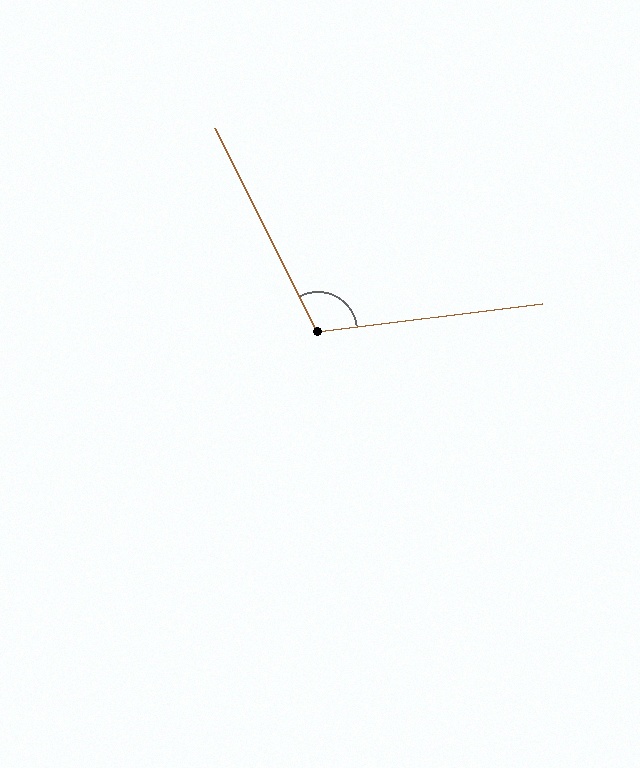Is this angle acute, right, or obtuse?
It is obtuse.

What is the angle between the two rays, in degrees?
Approximately 110 degrees.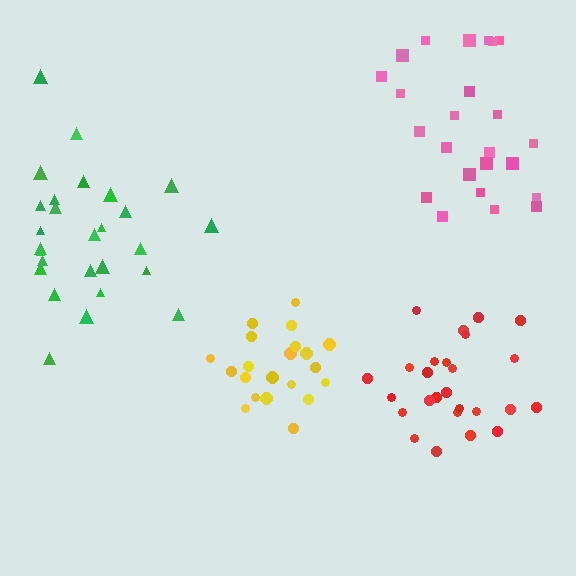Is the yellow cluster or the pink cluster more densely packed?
Yellow.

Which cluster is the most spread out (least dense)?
Green.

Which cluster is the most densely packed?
Yellow.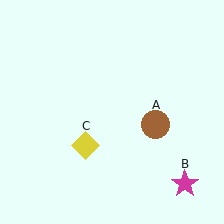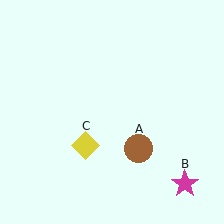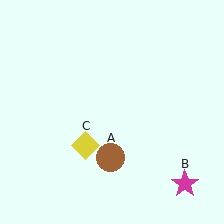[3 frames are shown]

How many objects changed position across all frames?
1 object changed position: brown circle (object A).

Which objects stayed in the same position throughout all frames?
Magenta star (object B) and yellow diamond (object C) remained stationary.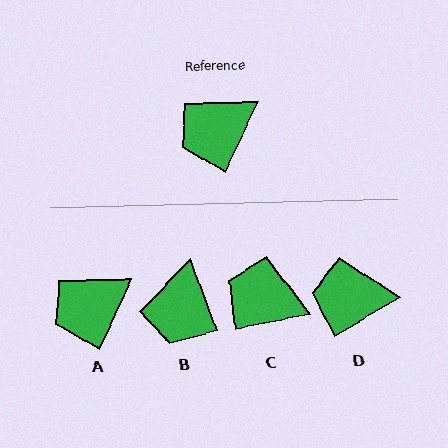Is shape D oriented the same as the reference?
No, it is off by about 34 degrees.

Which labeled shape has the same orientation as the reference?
A.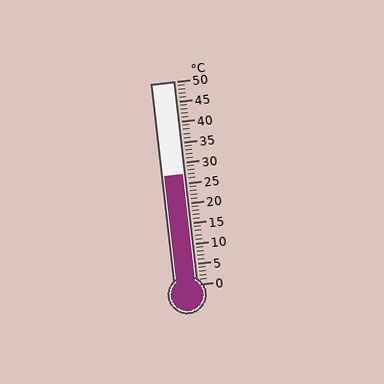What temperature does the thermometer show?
The thermometer shows approximately 27°C.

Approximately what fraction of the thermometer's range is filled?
The thermometer is filled to approximately 55% of its range.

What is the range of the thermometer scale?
The thermometer scale ranges from 0°C to 50°C.